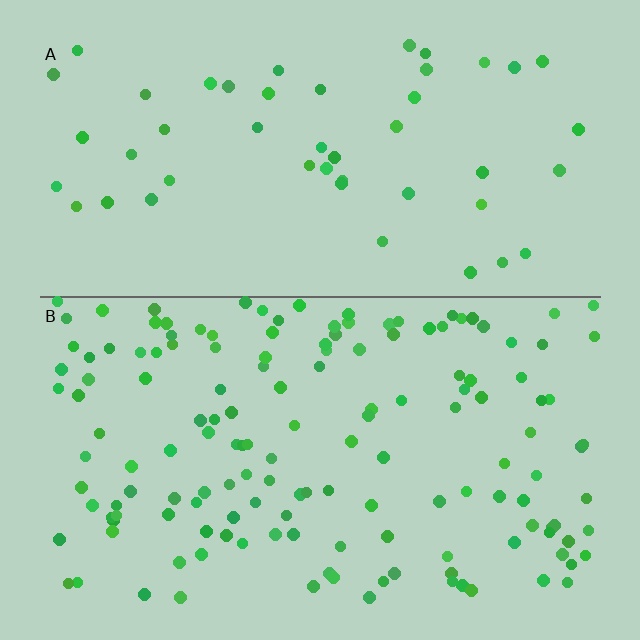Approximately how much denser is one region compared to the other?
Approximately 3.1× — region B over region A.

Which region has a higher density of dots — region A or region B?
B (the bottom).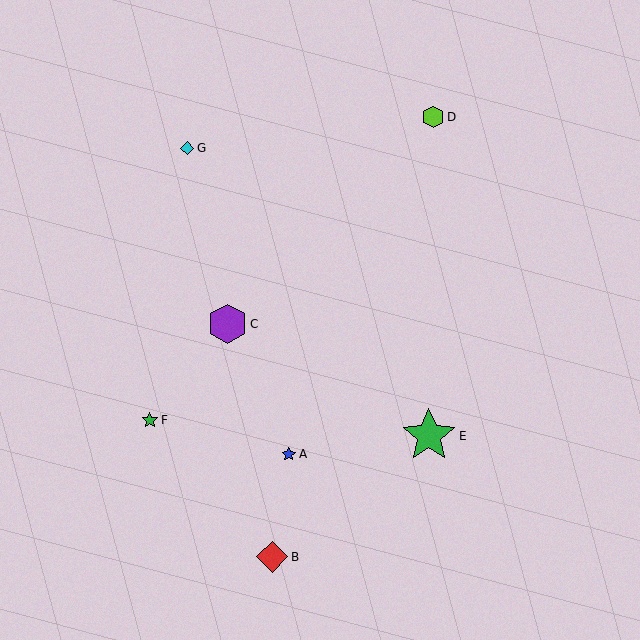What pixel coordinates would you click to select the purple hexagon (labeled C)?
Click at (228, 324) to select the purple hexagon C.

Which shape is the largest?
The green star (labeled E) is the largest.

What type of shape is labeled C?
Shape C is a purple hexagon.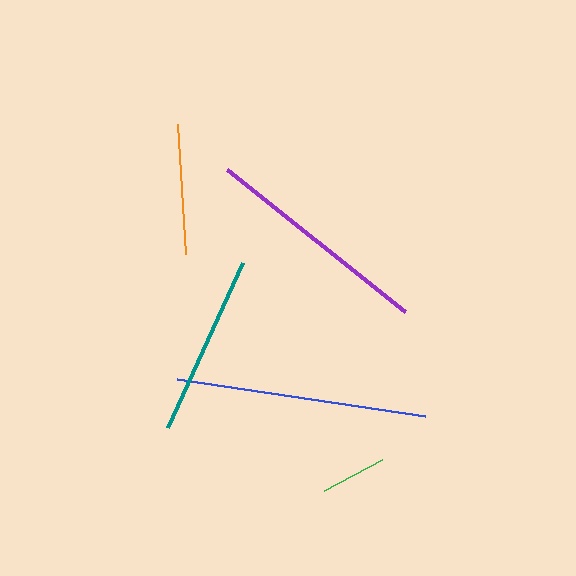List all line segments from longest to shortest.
From longest to shortest: blue, purple, teal, orange, green.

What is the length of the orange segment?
The orange segment is approximately 130 pixels long.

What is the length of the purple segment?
The purple segment is approximately 228 pixels long.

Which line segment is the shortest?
The green line is the shortest at approximately 65 pixels.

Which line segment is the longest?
The blue line is the longest at approximately 251 pixels.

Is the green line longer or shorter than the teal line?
The teal line is longer than the green line.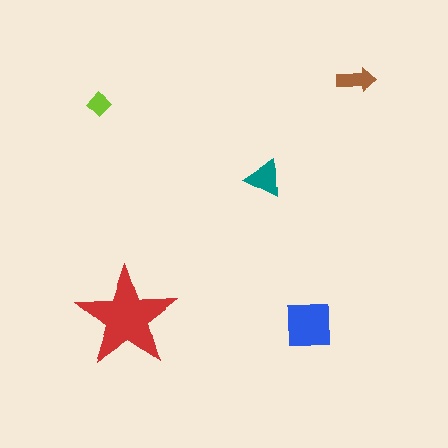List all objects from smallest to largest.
The lime diamond, the brown arrow, the teal triangle, the blue square, the red star.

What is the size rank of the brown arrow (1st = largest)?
4th.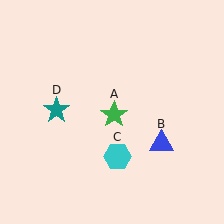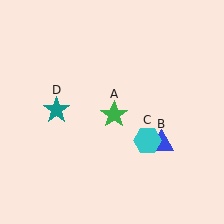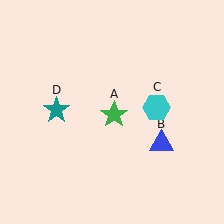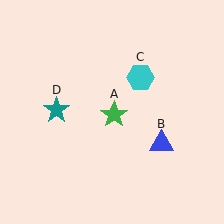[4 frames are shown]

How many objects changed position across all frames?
1 object changed position: cyan hexagon (object C).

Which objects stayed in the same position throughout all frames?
Green star (object A) and blue triangle (object B) and teal star (object D) remained stationary.